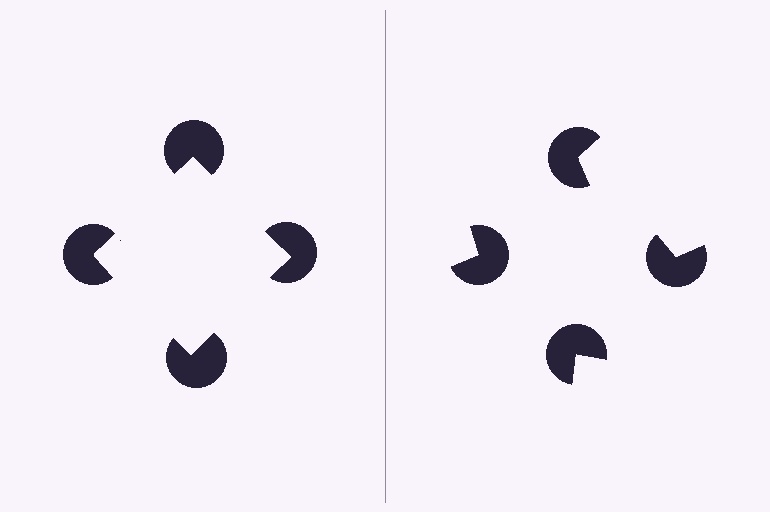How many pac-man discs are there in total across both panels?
8 — 4 on each side.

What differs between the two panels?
The pac-man discs are positioned identically on both sides; only the wedge orientations differ. On the left they align to a square; on the right they are misaligned.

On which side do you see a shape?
An illusory square appears on the left side. On the right side the wedge cuts are rotated, so no coherent shape forms.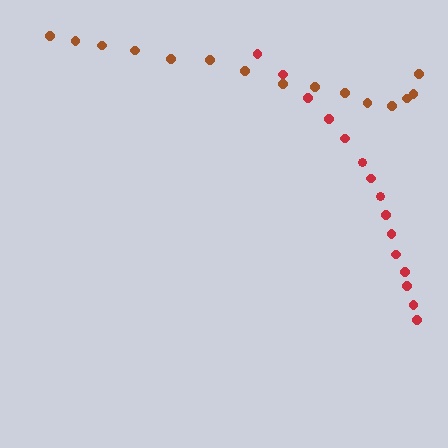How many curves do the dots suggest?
There are 2 distinct paths.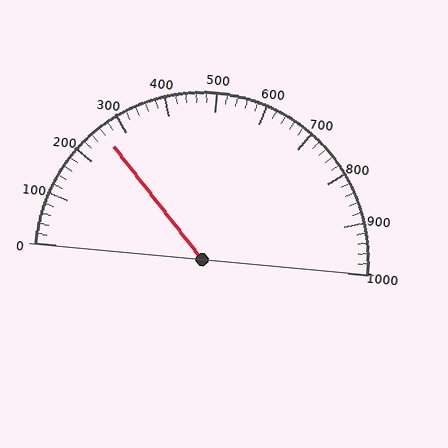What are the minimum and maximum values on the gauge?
The gauge ranges from 0 to 1000.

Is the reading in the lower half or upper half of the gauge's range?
The reading is in the lower half of the range (0 to 1000).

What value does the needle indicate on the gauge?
The needle indicates approximately 260.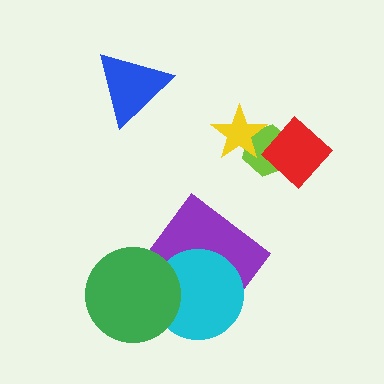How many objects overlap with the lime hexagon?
2 objects overlap with the lime hexagon.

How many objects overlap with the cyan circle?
2 objects overlap with the cyan circle.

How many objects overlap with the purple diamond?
2 objects overlap with the purple diamond.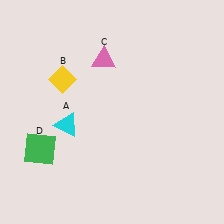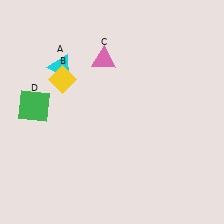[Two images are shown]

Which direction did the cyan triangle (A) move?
The cyan triangle (A) moved up.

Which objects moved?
The objects that moved are: the cyan triangle (A), the green square (D).